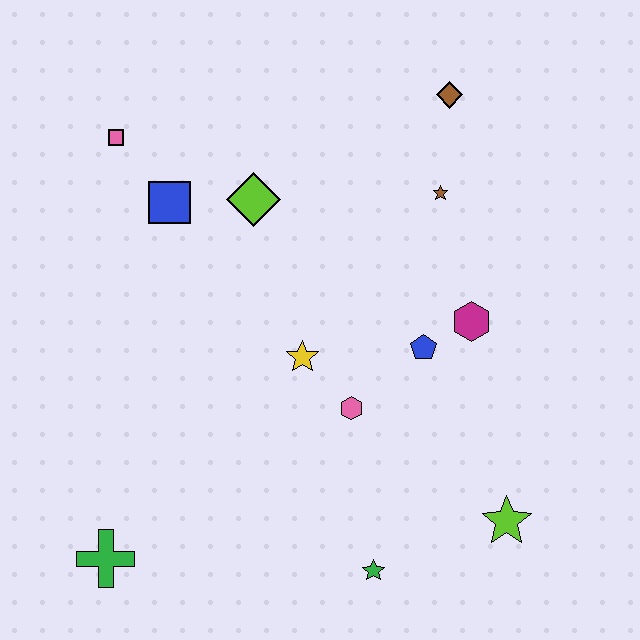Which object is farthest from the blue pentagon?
The green cross is farthest from the blue pentagon.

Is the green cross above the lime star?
No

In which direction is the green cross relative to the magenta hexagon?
The green cross is to the left of the magenta hexagon.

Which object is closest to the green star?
The lime star is closest to the green star.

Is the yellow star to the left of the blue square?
No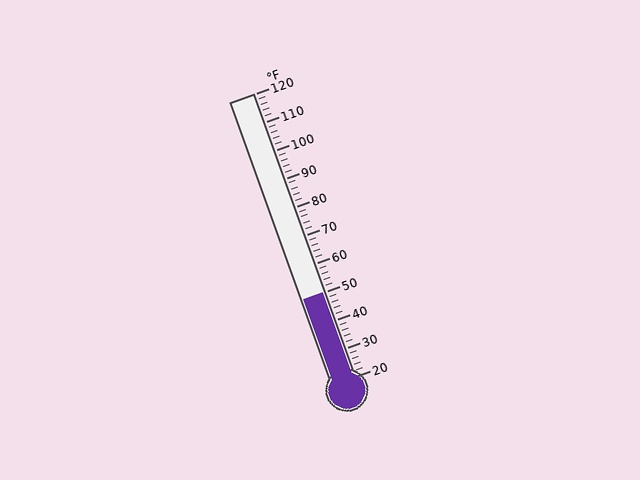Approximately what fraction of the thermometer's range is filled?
The thermometer is filled to approximately 30% of its range.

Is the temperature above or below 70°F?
The temperature is below 70°F.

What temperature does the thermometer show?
The thermometer shows approximately 50°F.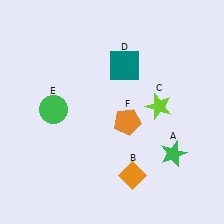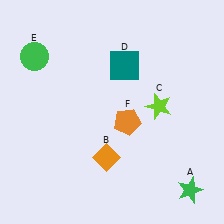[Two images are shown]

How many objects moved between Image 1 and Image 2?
3 objects moved between the two images.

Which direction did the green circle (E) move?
The green circle (E) moved up.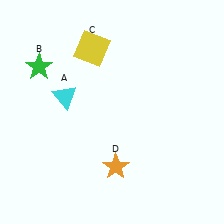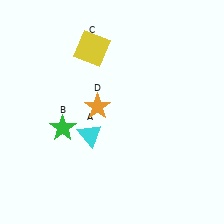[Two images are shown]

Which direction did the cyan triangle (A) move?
The cyan triangle (A) moved down.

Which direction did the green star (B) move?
The green star (B) moved down.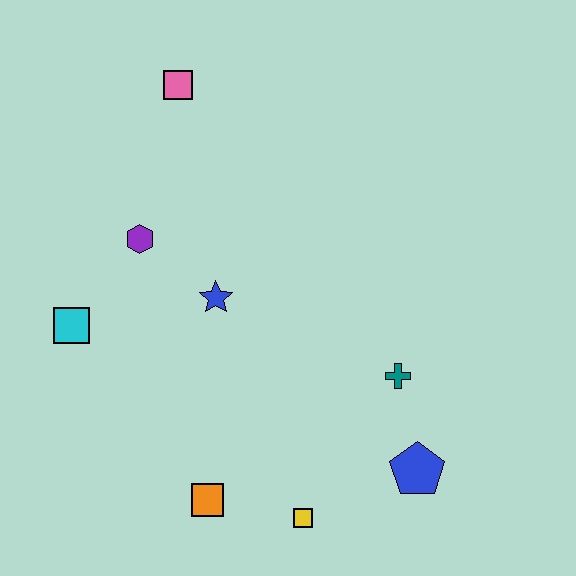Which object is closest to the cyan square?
The purple hexagon is closest to the cyan square.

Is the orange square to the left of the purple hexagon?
No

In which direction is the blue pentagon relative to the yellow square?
The blue pentagon is to the right of the yellow square.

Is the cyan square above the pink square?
No